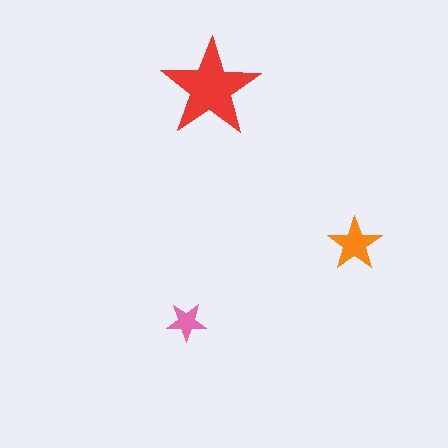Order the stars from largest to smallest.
the red one, the orange one, the pink one.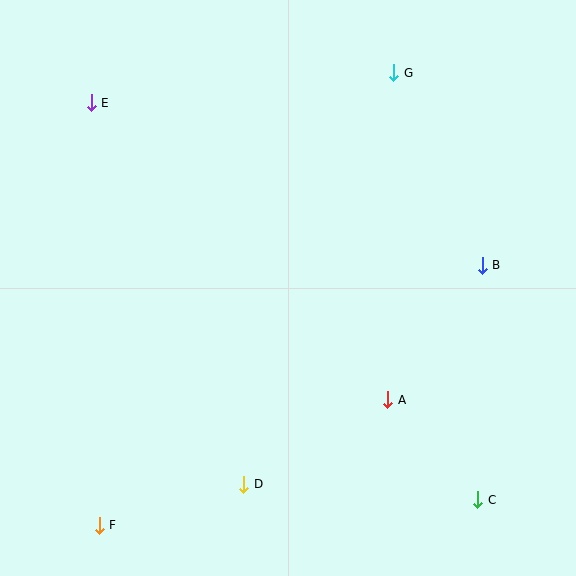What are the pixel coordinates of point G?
Point G is at (394, 73).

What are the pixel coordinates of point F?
Point F is at (99, 525).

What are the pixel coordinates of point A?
Point A is at (388, 400).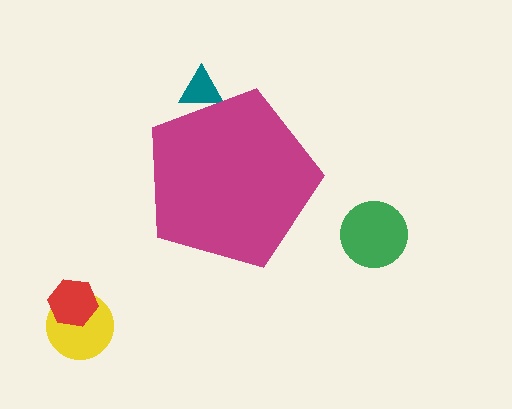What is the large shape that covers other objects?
A magenta pentagon.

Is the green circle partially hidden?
No, the green circle is fully visible.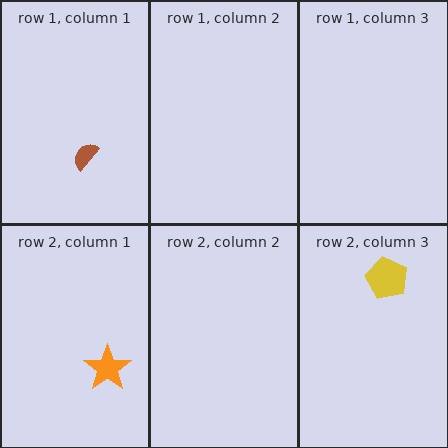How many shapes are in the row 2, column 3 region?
1.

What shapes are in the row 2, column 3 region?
The yellow pentagon.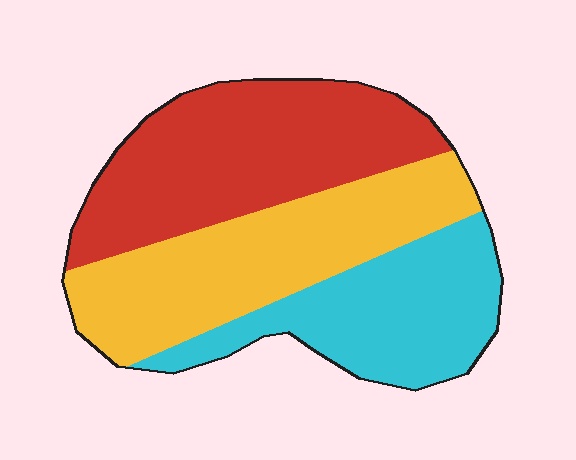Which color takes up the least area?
Cyan, at roughly 30%.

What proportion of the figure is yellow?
Yellow covers 35% of the figure.